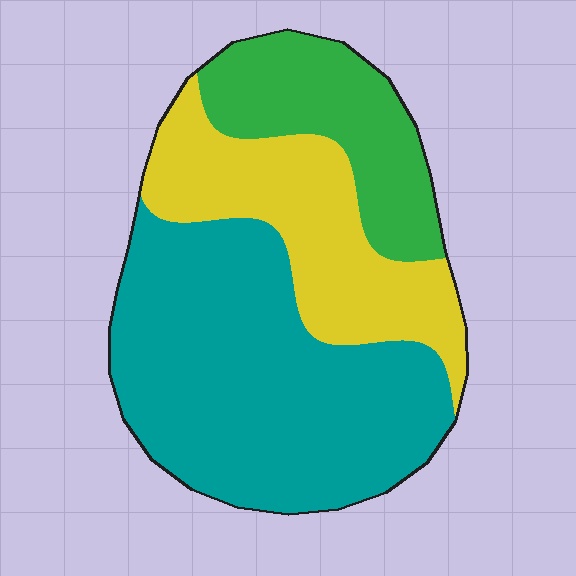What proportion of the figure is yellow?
Yellow covers about 30% of the figure.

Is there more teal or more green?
Teal.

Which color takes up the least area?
Green, at roughly 20%.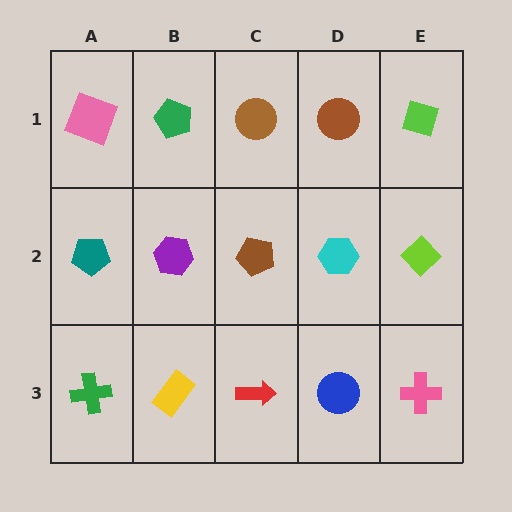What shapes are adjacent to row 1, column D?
A cyan hexagon (row 2, column D), a brown circle (row 1, column C), a lime diamond (row 1, column E).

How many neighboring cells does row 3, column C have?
3.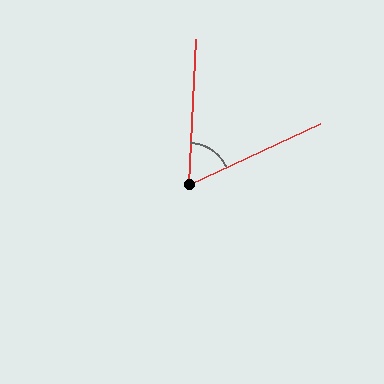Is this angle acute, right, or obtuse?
It is acute.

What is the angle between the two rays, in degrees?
Approximately 62 degrees.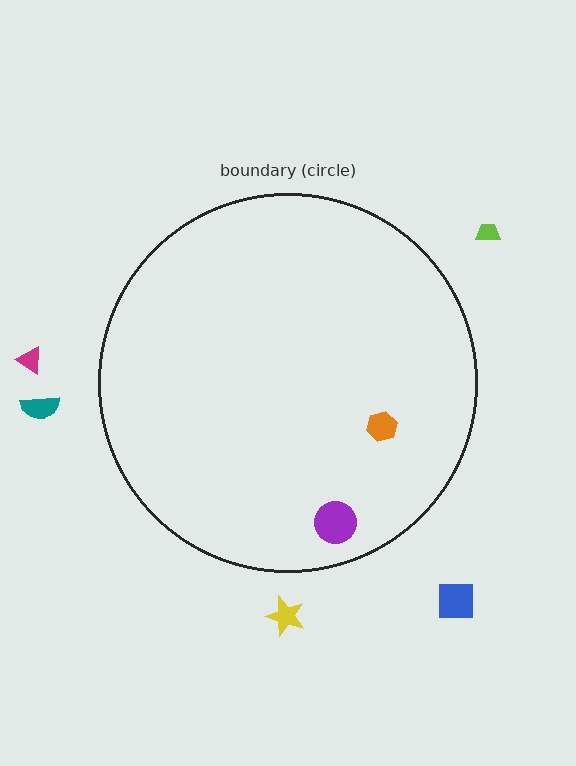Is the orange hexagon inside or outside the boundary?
Inside.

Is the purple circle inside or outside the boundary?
Inside.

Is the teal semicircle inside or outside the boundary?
Outside.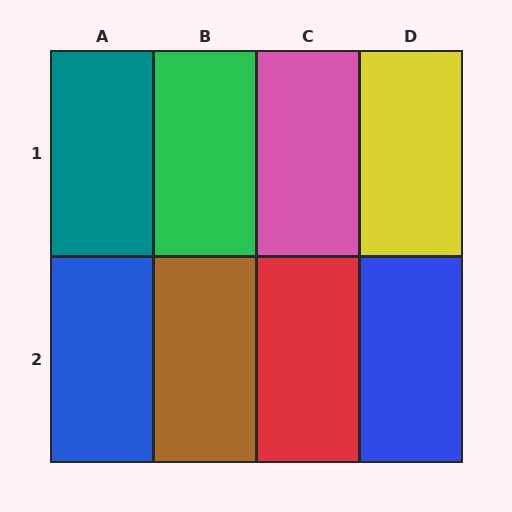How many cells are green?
1 cell is green.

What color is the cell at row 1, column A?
Teal.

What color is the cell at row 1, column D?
Yellow.